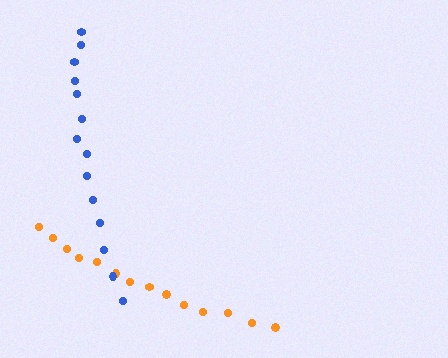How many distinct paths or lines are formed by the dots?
There are 2 distinct paths.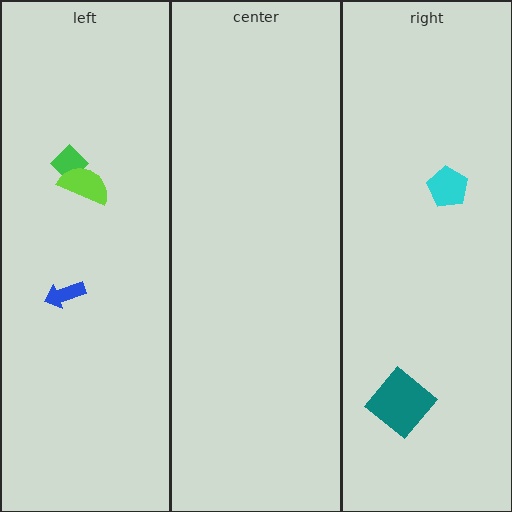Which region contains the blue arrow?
The left region.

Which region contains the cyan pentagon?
The right region.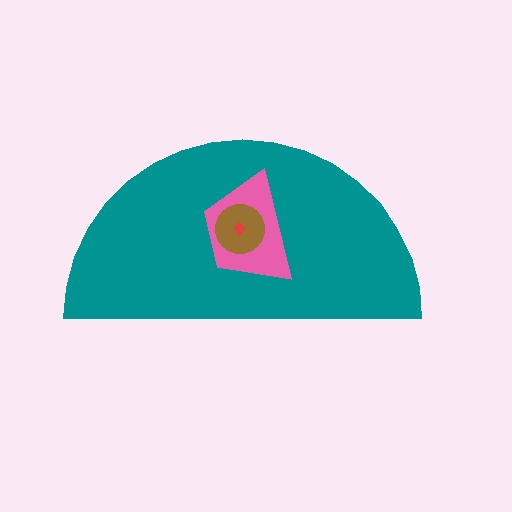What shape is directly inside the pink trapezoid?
The brown circle.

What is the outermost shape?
The teal semicircle.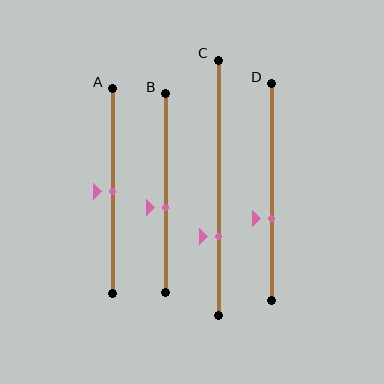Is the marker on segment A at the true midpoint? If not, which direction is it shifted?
Yes, the marker on segment A is at the true midpoint.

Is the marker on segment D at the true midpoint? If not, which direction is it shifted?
No, the marker on segment D is shifted downward by about 12% of the segment length.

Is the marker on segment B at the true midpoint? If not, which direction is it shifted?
No, the marker on segment B is shifted downward by about 7% of the segment length.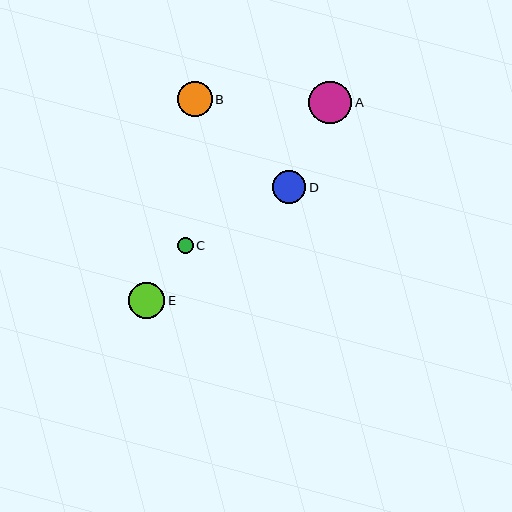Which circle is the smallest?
Circle C is the smallest with a size of approximately 16 pixels.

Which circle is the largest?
Circle A is the largest with a size of approximately 43 pixels.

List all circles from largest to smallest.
From largest to smallest: A, E, B, D, C.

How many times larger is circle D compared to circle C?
Circle D is approximately 2.1 times the size of circle C.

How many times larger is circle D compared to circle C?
Circle D is approximately 2.1 times the size of circle C.